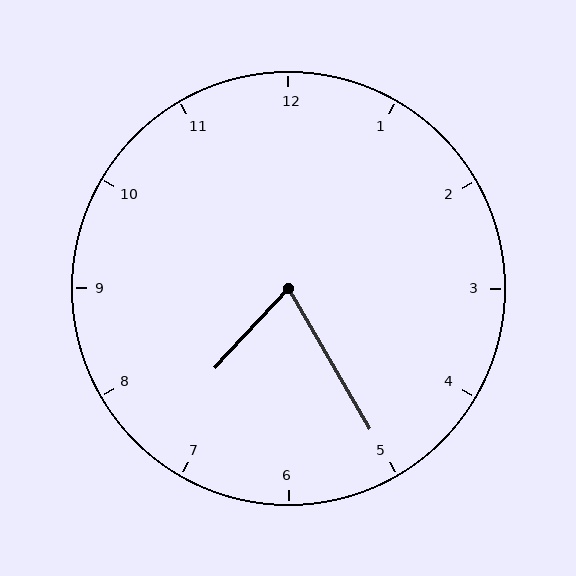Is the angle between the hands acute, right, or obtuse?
It is acute.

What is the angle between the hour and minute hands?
Approximately 72 degrees.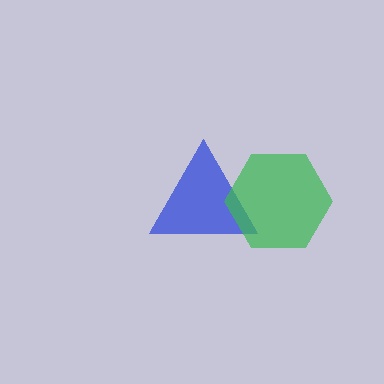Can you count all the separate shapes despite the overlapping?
Yes, there are 2 separate shapes.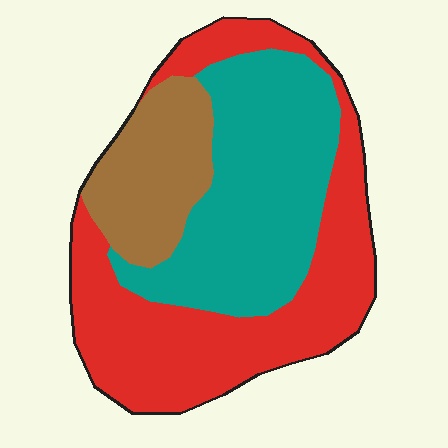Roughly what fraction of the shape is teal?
Teal takes up about three eighths (3/8) of the shape.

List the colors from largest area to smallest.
From largest to smallest: red, teal, brown.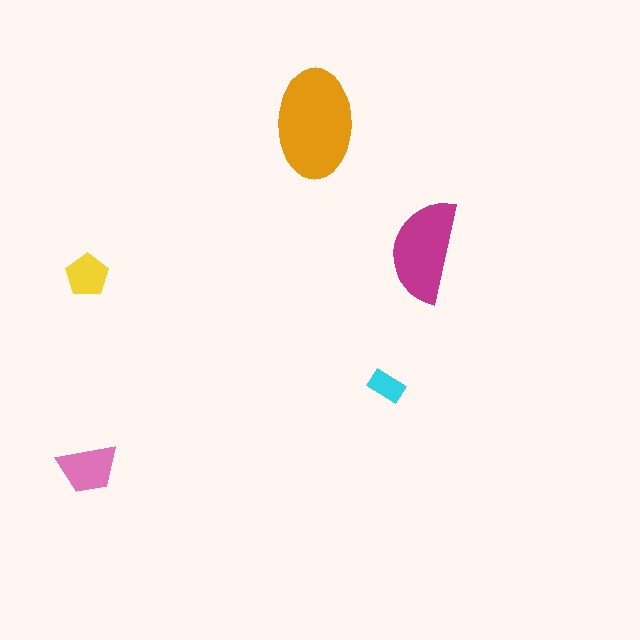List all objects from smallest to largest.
The cyan rectangle, the yellow pentagon, the pink trapezoid, the magenta semicircle, the orange ellipse.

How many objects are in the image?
There are 5 objects in the image.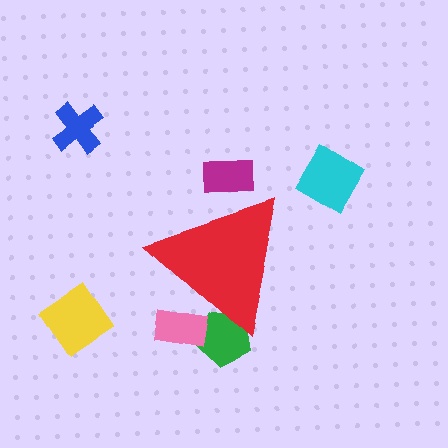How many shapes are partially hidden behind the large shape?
3 shapes are partially hidden.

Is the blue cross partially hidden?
No, the blue cross is fully visible.